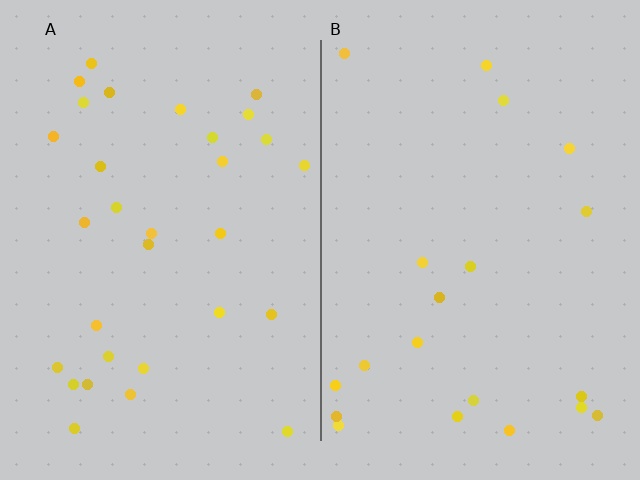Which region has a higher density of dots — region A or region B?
A (the left).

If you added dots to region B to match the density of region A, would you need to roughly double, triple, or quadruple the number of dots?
Approximately double.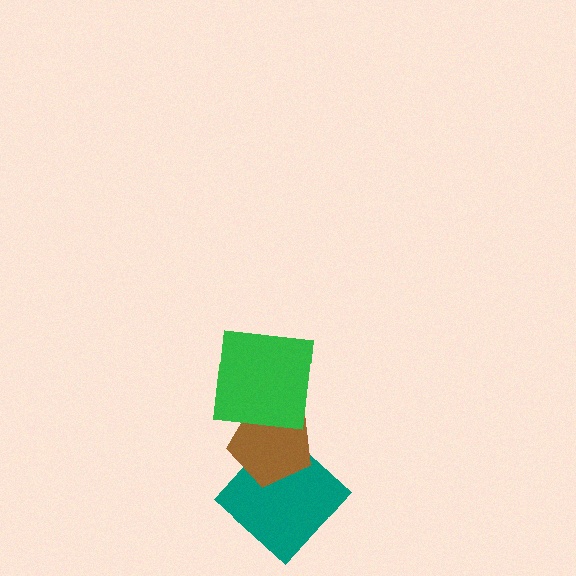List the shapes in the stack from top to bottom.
From top to bottom: the green square, the brown pentagon, the teal diamond.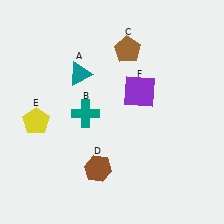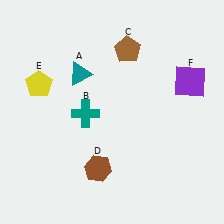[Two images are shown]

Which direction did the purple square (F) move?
The purple square (F) moved right.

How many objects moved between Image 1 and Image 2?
2 objects moved between the two images.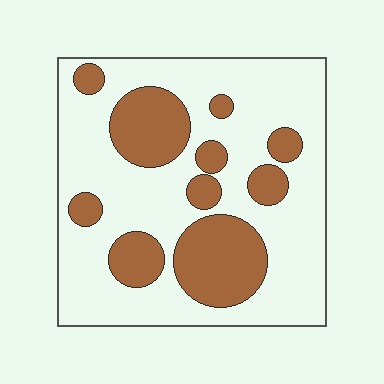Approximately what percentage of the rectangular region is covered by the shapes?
Approximately 30%.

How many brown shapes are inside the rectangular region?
10.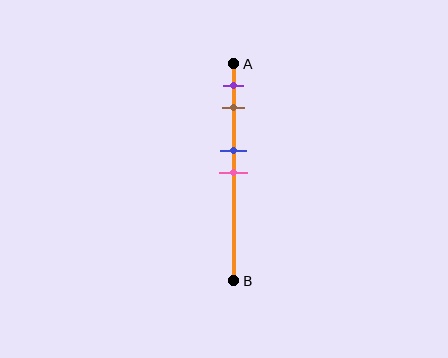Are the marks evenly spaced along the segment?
No, the marks are not evenly spaced.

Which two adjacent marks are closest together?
The blue and pink marks are the closest adjacent pair.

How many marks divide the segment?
There are 4 marks dividing the segment.